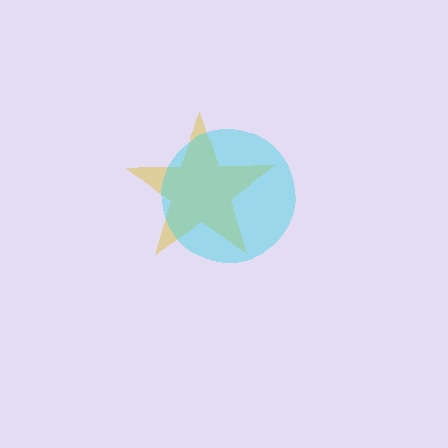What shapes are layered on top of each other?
The layered shapes are: a yellow star, a cyan circle.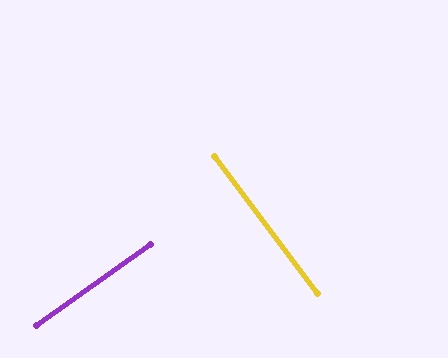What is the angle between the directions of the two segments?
Approximately 88 degrees.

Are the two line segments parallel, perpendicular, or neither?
Perpendicular — they meet at approximately 88°.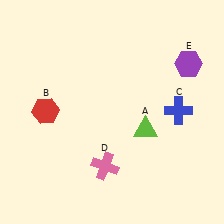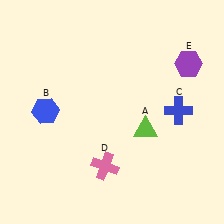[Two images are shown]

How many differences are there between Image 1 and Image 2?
There is 1 difference between the two images.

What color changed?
The hexagon (B) changed from red in Image 1 to blue in Image 2.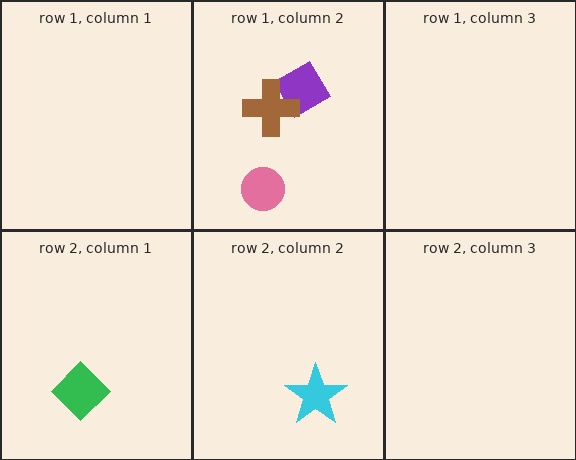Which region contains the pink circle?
The row 1, column 2 region.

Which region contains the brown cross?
The row 1, column 2 region.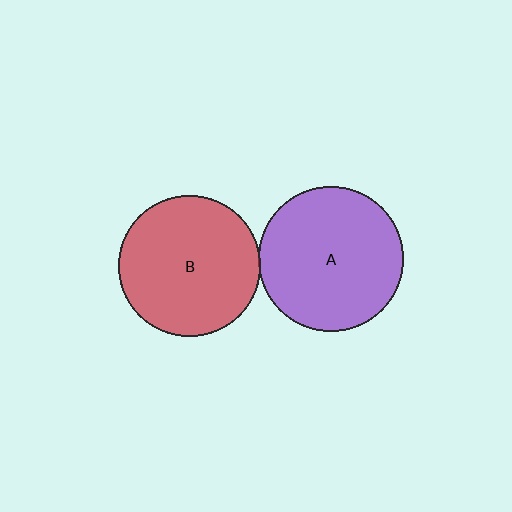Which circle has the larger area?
Circle A (purple).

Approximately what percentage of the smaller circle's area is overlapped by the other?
Approximately 5%.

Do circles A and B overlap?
Yes.